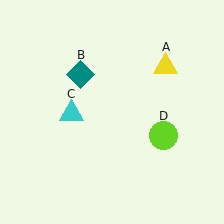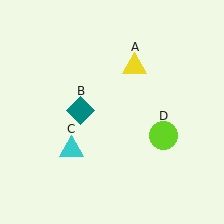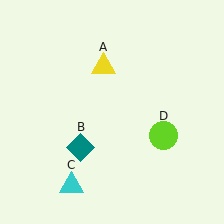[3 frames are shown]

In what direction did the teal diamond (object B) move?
The teal diamond (object B) moved down.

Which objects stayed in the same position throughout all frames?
Lime circle (object D) remained stationary.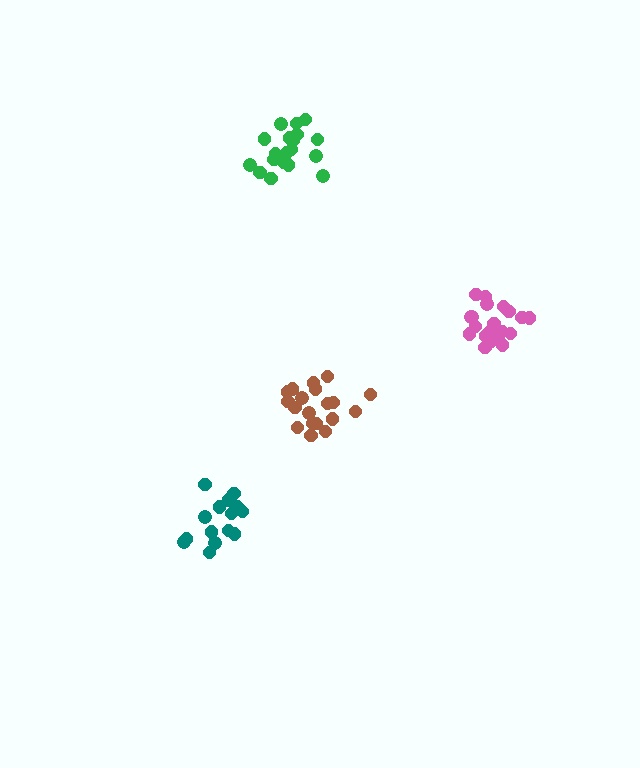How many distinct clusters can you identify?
There are 4 distinct clusters.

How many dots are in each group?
Group 1: 21 dots, Group 2: 19 dots, Group 3: 15 dots, Group 4: 21 dots (76 total).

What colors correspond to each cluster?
The clusters are colored: green, brown, teal, pink.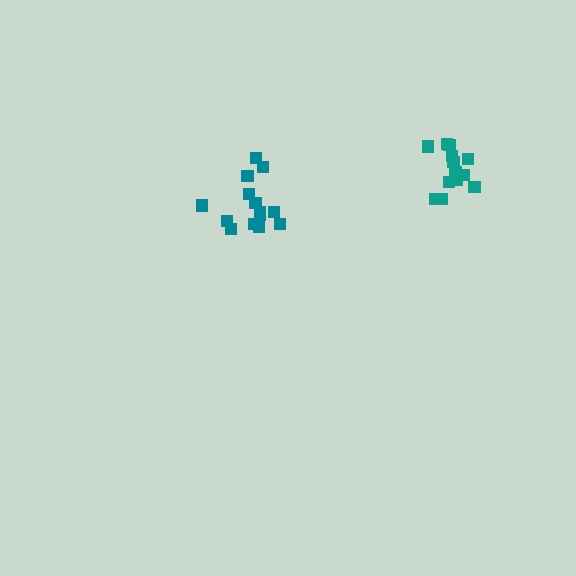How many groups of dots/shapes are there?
There are 2 groups.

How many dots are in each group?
Group 1: 14 dots, Group 2: 13 dots (27 total).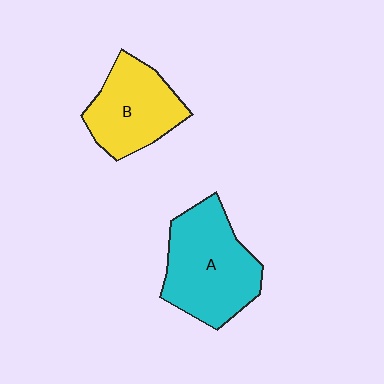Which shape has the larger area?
Shape A (cyan).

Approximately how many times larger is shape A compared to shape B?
Approximately 1.3 times.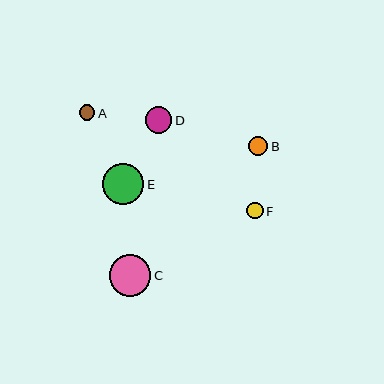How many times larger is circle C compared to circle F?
Circle C is approximately 2.5 times the size of circle F.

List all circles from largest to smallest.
From largest to smallest: C, E, D, B, F, A.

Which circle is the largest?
Circle C is the largest with a size of approximately 41 pixels.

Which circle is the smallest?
Circle A is the smallest with a size of approximately 16 pixels.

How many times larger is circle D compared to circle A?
Circle D is approximately 1.7 times the size of circle A.